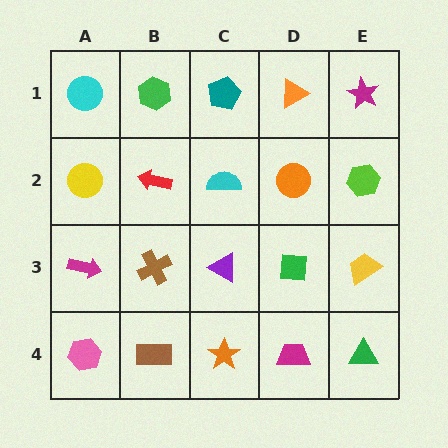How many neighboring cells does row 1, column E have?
2.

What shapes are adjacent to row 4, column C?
A purple triangle (row 3, column C), a brown rectangle (row 4, column B), a magenta trapezoid (row 4, column D).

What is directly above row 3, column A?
A yellow circle.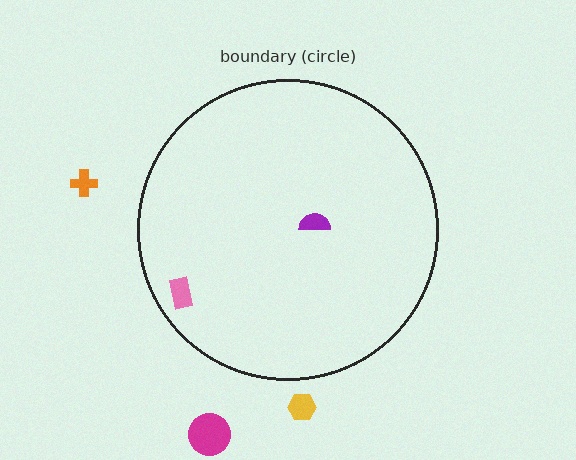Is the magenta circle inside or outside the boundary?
Outside.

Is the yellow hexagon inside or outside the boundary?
Outside.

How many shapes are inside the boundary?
2 inside, 3 outside.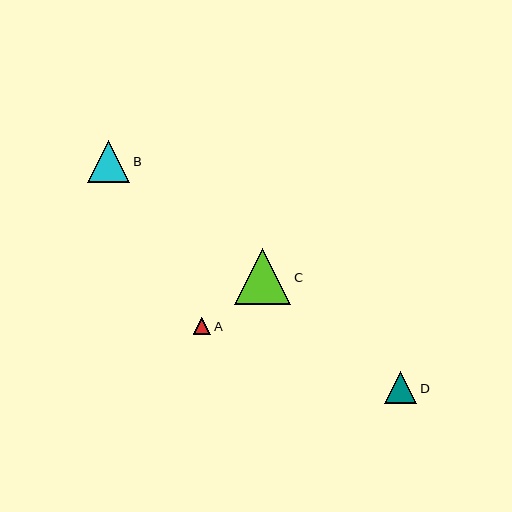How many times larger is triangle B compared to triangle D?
Triangle B is approximately 1.3 times the size of triangle D.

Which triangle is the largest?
Triangle C is the largest with a size of approximately 56 pixels.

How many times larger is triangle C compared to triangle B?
Triangle C is approximately 1.3 times the size of triangle B.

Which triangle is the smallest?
Triangle A is the smallest with a size of approximately 17 pixels.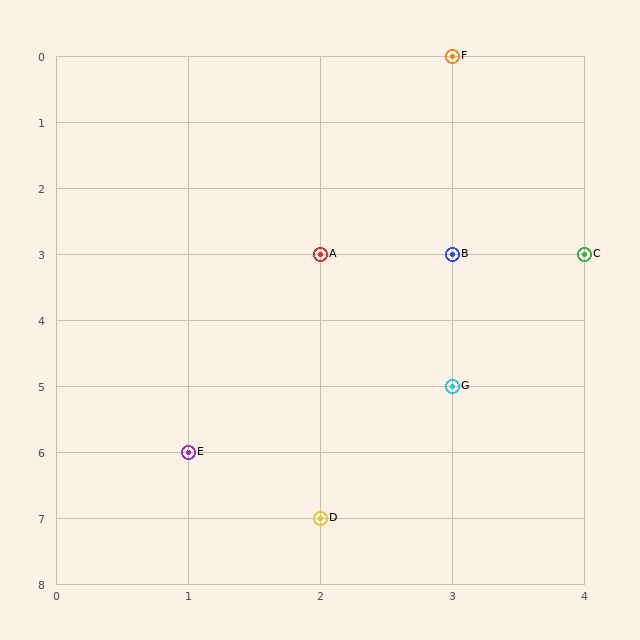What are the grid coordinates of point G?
Point G is at grid coordinates (3, 5).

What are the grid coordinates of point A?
Point A is at grid coordinates (2, 3).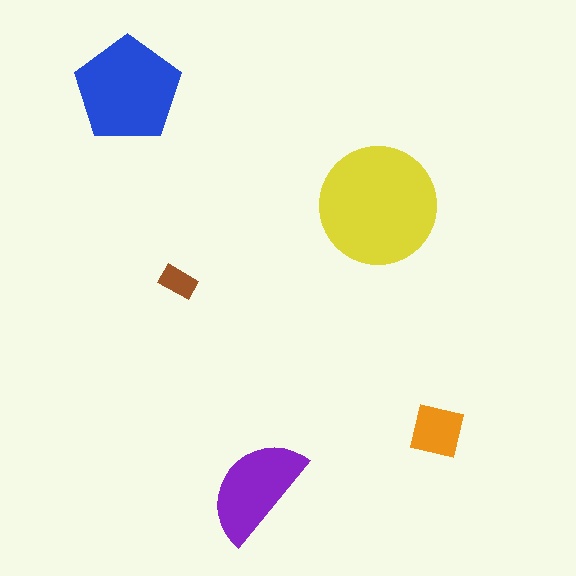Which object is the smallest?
The brown rectangle.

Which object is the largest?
The yellow circle.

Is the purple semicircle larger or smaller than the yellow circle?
Smaller.